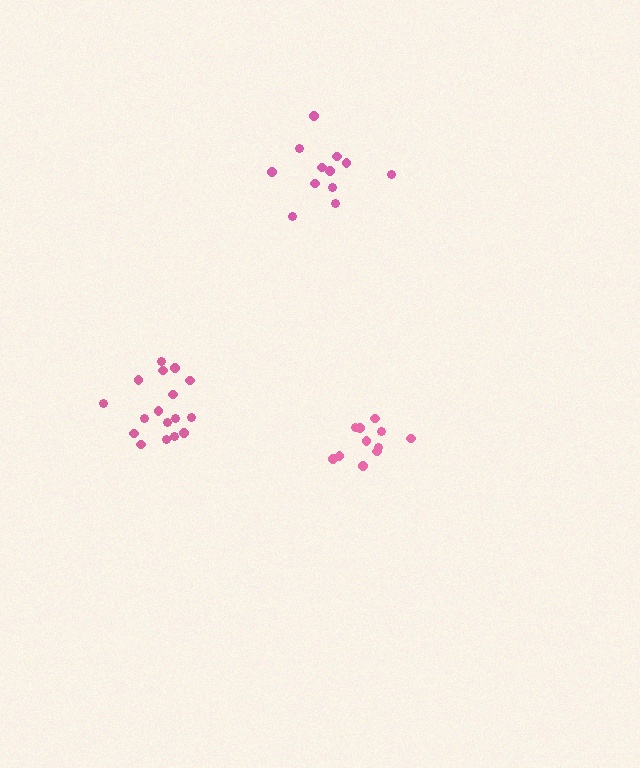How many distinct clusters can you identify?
There are 3 distinct clusters.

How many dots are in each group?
Group 1: 17 dots, Group 2: 11 dots, Group 3: 12 dots (40 total).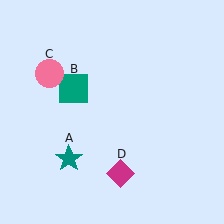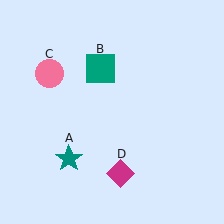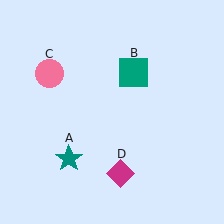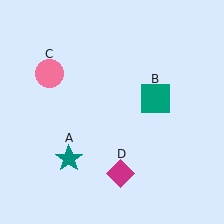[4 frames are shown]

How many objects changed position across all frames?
1 object changed position: teal square (object B).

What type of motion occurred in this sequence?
The teal square (object B) rotated clockwise around the center of the scene.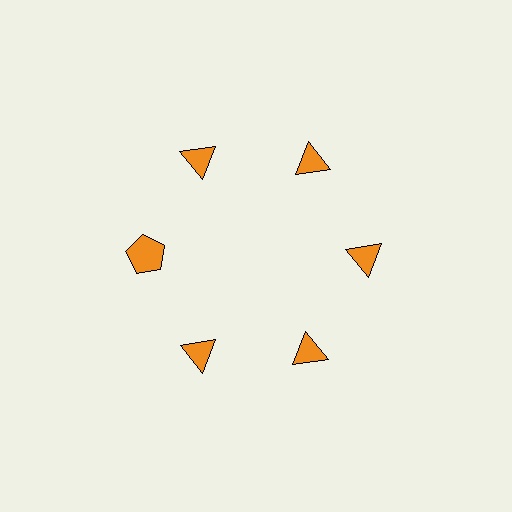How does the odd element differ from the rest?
It has a different shape: pentagon instead of triangle.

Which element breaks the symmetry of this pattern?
The orange pentagon at roughly the 9 o'clock position breaks the symmetry. All other shapes are orange triangles.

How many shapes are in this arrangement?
There are 6 shapes arranged in a ring pattern.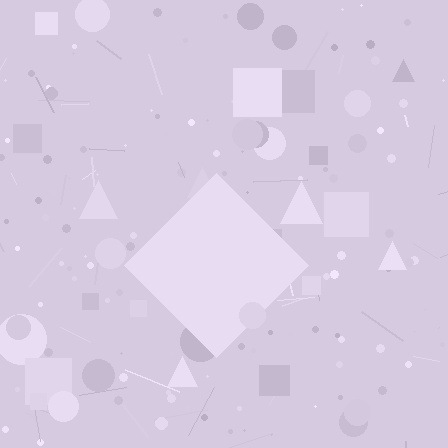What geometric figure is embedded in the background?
A diamond is embedded in the background.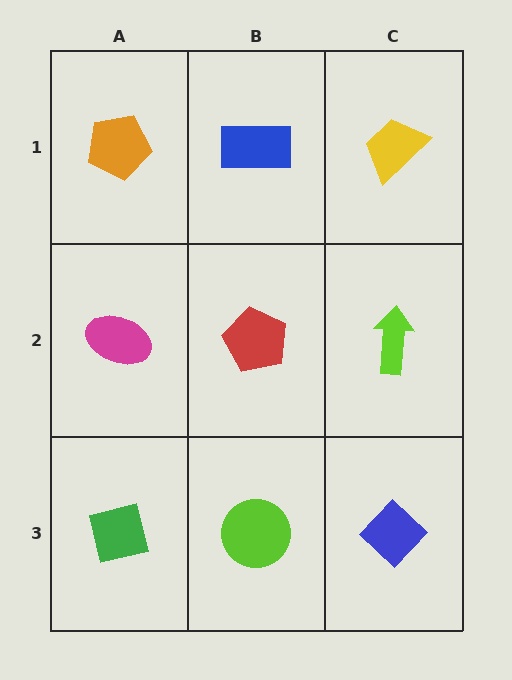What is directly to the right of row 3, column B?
A blue diamond.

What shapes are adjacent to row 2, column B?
A blue rectangle (row 1, column B), a lime circle (row 3, column B), a magenta ellipse (row 2, column A), a lime arrow (row 2, column C).